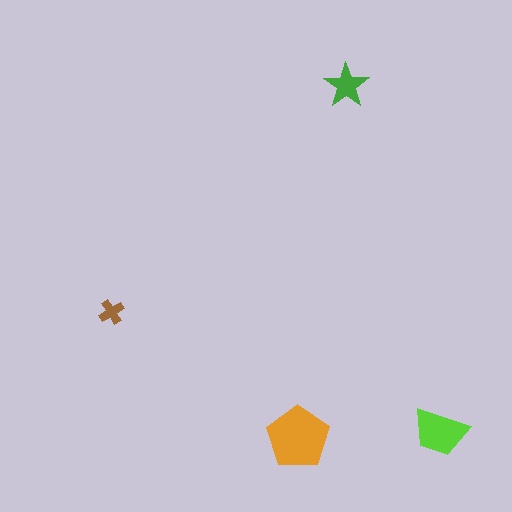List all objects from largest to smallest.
The orange pentagon, the lime trapezoid, the green star, the brown cross.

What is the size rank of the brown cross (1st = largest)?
4th.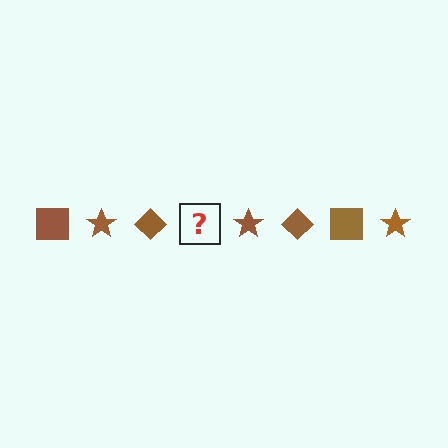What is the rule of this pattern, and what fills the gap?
The rule is that the pattern cycles through square, star, diamond shapes in brown. The gap should be filled with a brown square.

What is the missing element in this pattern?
The missing element is a brown square.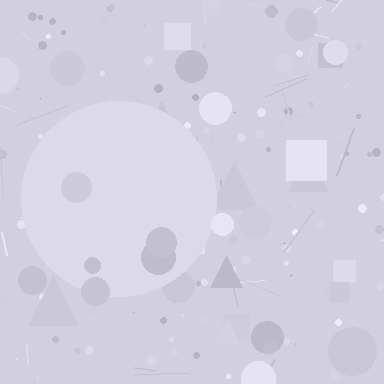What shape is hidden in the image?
A circle is hidden in the image.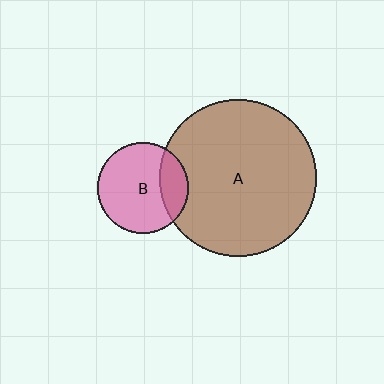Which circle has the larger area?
Circle A (brown).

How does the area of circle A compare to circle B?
Approximately 3.0 times.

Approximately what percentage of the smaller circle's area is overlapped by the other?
Approximately 20%.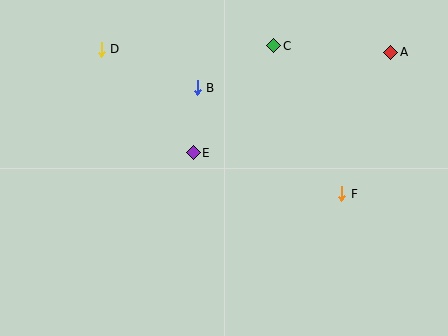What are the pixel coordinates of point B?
Point B is at (197, 88).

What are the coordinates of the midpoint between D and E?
The midpoint between D and E is at (147, 101).